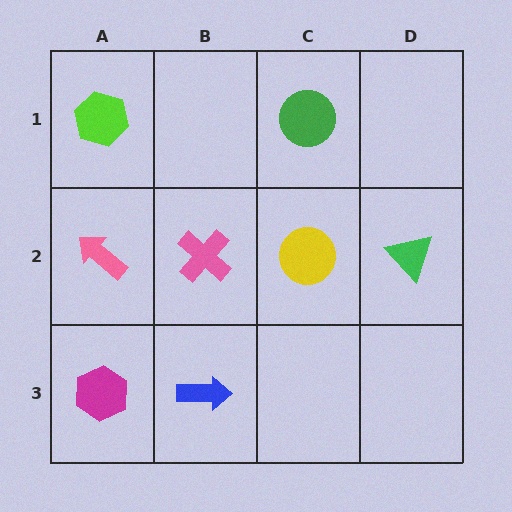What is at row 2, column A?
A pink arrow.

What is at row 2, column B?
A pink cross.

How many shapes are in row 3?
2 shapes.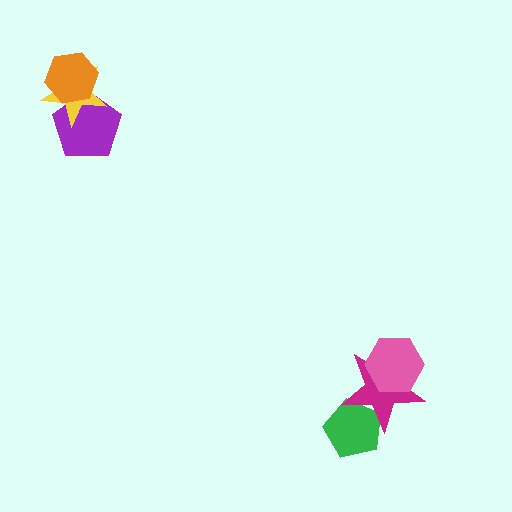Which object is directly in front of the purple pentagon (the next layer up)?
The yellow star is directly in front of the purple pentagon.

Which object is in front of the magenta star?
The pink hexagon is in front of the magenta star.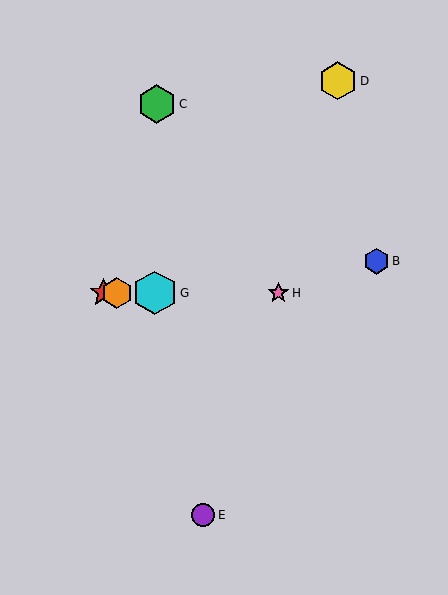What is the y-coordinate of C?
Object C is at y≈104.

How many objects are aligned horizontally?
4 objects (A, F, G, H) are aligned horizontally.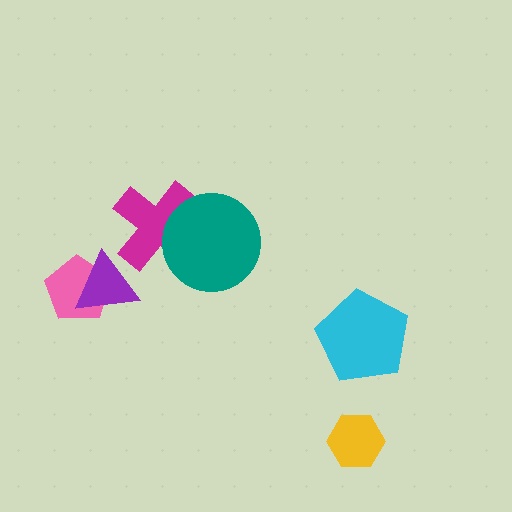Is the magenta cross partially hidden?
Yes, it is partially covered by another shape.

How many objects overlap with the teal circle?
1 object overlaps with the teal circle.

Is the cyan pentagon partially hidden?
No, no other shape covers it.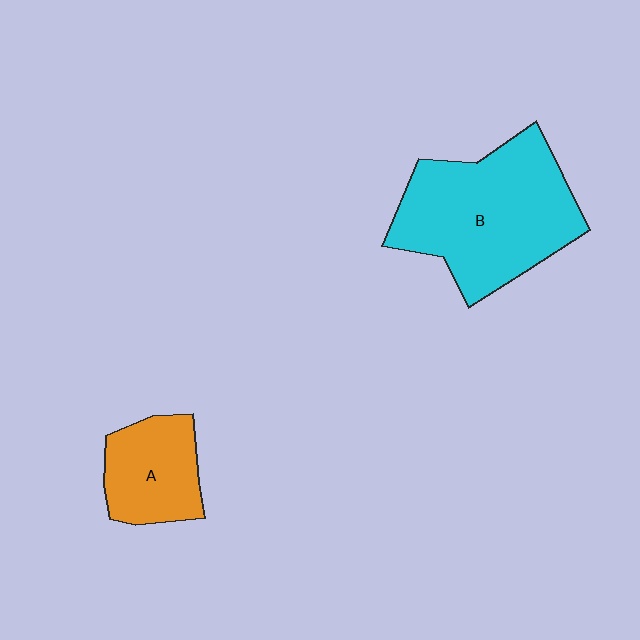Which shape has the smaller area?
Shape A (orange).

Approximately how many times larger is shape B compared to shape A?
Approximately 2.2 times.